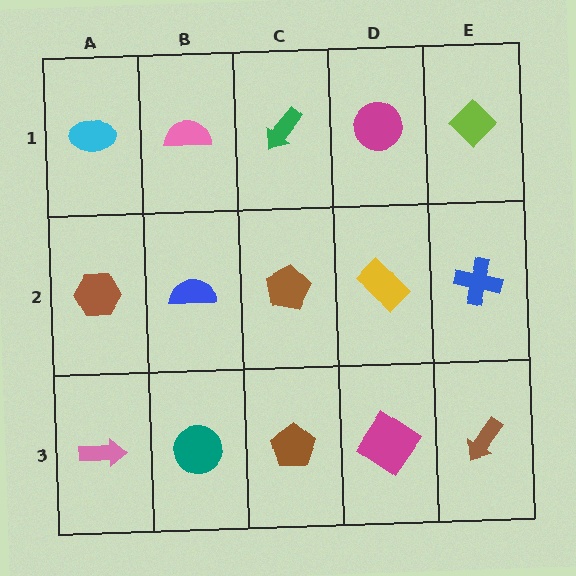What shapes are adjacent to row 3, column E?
A blue cross (row 2, column E), a magenta diamond (row 3, column D).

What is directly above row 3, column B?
A blue semicircle.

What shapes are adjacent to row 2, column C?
A green arrow (row 1, column C), a brown pentagon (row 3, column C), a blue semicircle (row 2, column B), a yellow rectangle (row 2, column D).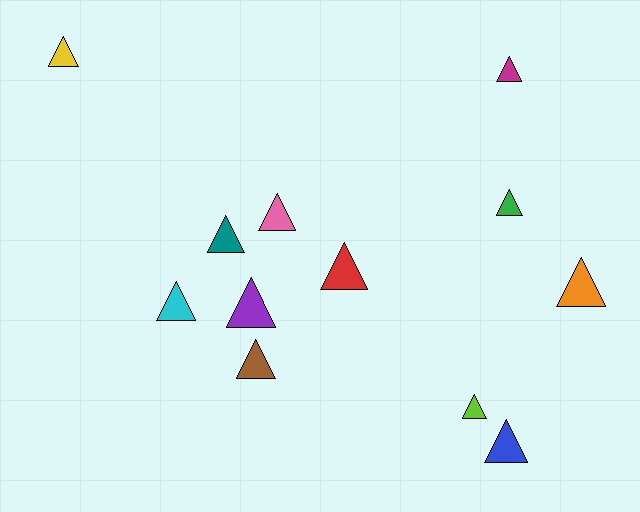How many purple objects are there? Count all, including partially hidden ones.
There is 1 purple object.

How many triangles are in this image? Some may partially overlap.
There are 12 triangles.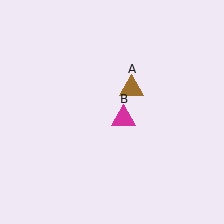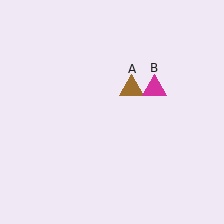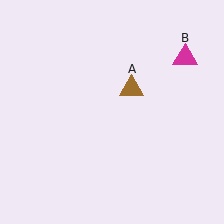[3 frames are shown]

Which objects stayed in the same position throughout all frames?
Brown triangle (object A) remained stationary.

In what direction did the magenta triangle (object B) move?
The magenta triangle (object B) moved up and to the right.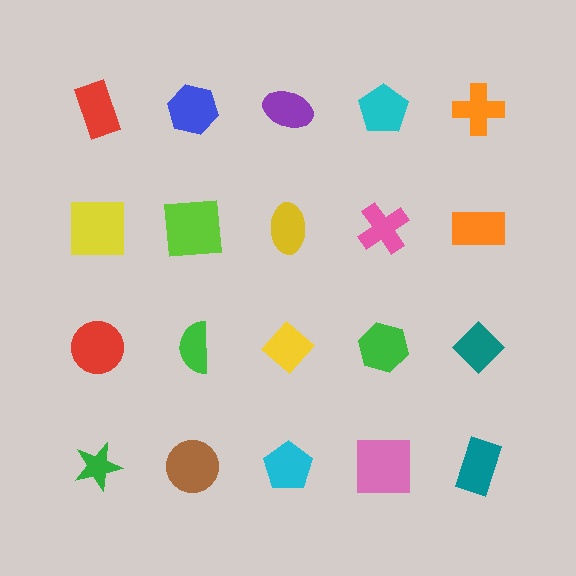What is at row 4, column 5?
A teal rectangle.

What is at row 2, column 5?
An orange rectangle.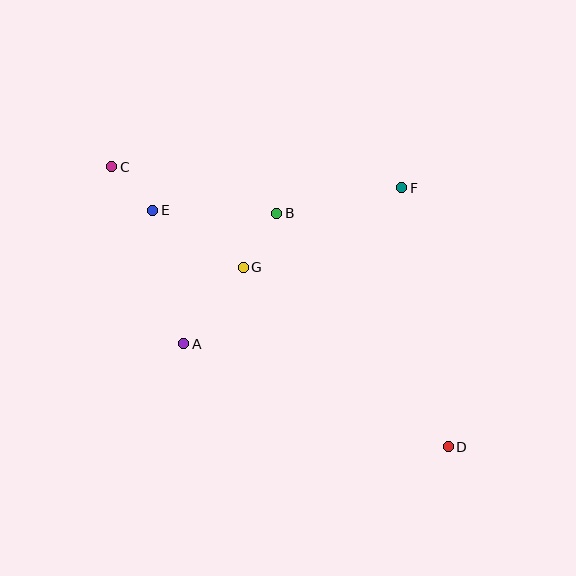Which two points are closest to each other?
Points C and E are closest to each other.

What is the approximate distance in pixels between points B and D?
The distance between B and D is approximately 290 pixels.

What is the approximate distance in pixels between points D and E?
The distance between D and E is approximately 379 pixels.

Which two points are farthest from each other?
Points C and D are farthest from each other.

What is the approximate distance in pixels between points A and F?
The distance between A and F is approximately 268 pixels.